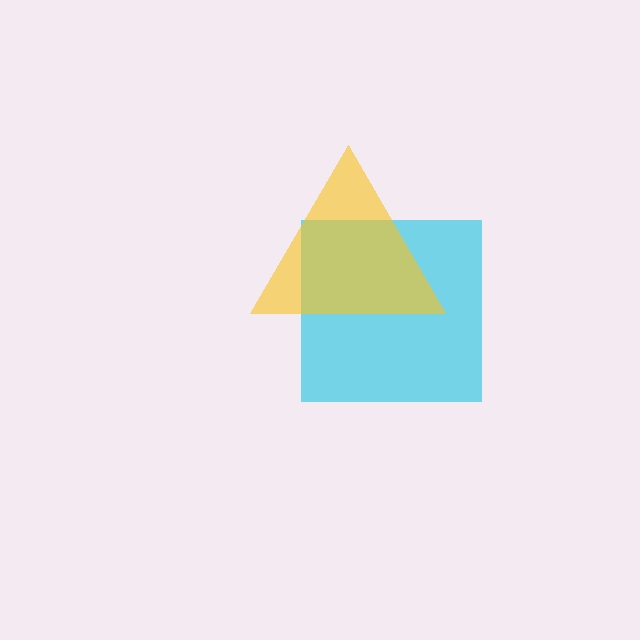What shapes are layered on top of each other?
The layered shapes are: a cyan square, a yellow triangle.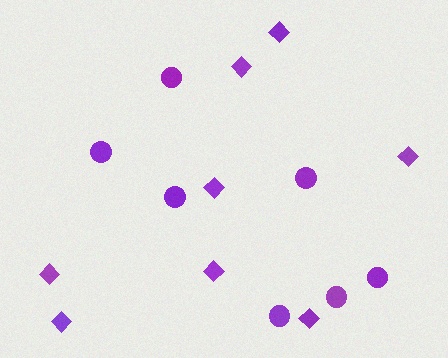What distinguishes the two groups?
There are 2 groups: one group of circles (7) and one group of diamonds (8).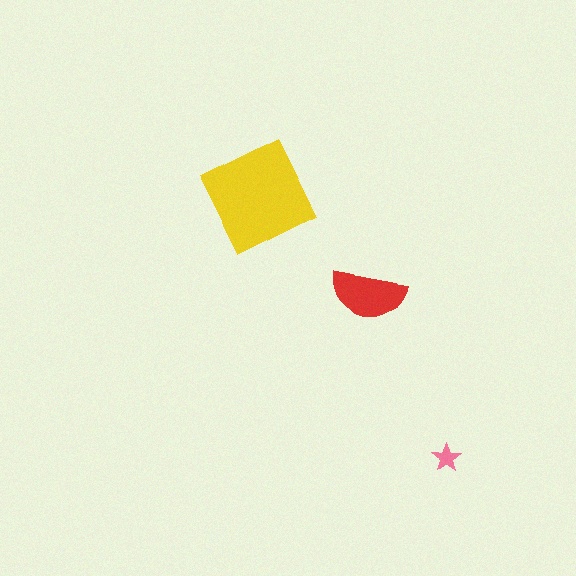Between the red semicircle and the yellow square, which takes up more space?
The yellow square.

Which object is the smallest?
The pink star.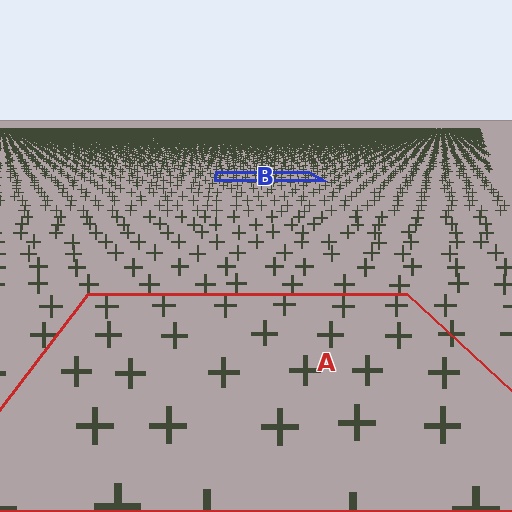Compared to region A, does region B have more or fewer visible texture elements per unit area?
Region B has more texture elements per unit area — they are packed more densely because it is farther away.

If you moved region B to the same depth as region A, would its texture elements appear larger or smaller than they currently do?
They would appear larger. At a closer depth, the same texture elements are projected at a bigger on-screen size.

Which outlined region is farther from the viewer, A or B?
Region B is farther from the viewer — the texture elements inside it appear smaller and more densely packed.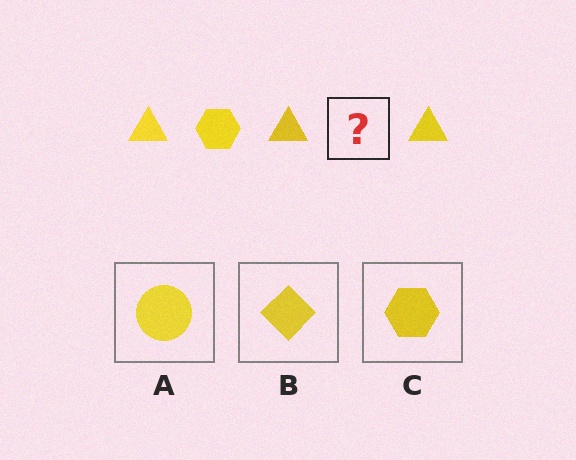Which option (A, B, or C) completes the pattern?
C.